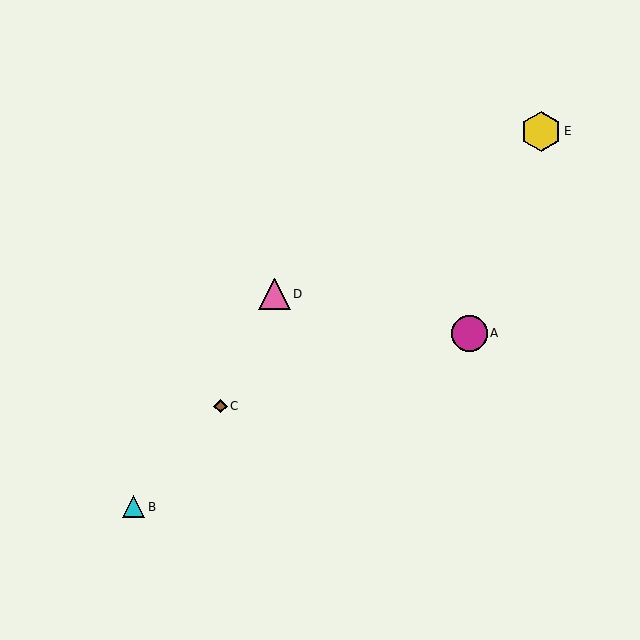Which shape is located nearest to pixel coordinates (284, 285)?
The pink triangle (labeled D) at (274, 294) is nearest to that location.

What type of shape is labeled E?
Shape E is a yellow hexagon.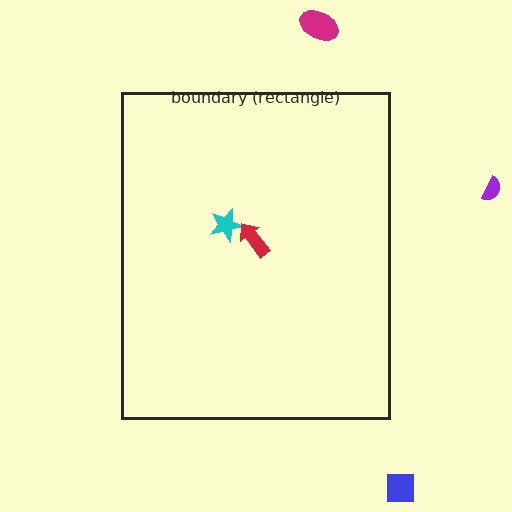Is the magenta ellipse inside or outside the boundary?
Outside.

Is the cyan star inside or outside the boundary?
Inside.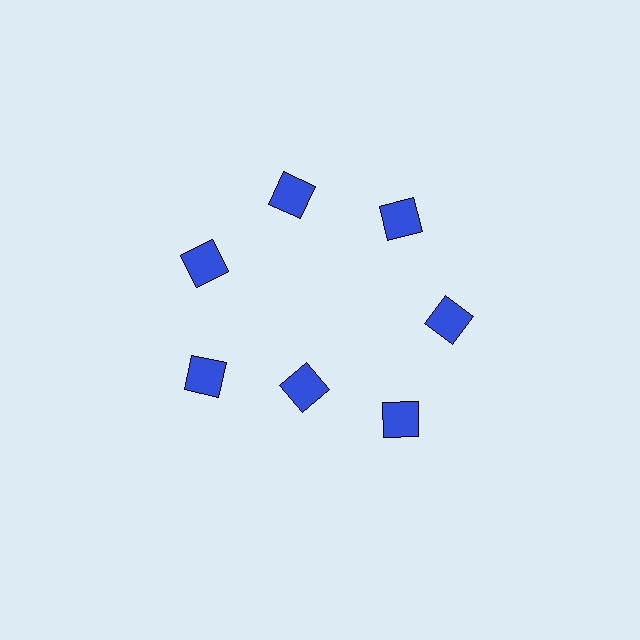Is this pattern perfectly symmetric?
No. The 7 blue squares are arranged in a ring, but one element near the 6 o'clock position is pulled inward toward the center, breaking the 7-fold rotational symmetry.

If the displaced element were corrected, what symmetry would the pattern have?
It would have 7-fold rotational symmetry — the pattern would map onto itself every 51 degrees.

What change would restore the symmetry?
The symmetry would be restored by moving it outward, back onto the ring so that all 7 squares sit at equal angles and equal distance from the center.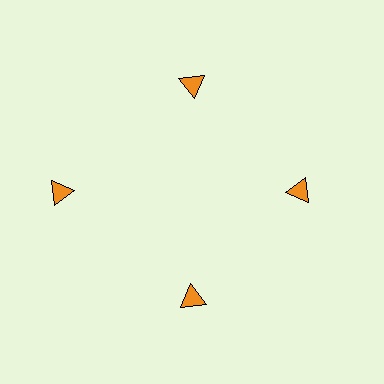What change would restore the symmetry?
The symmetry would be restored by moving it inward, back onto the ring so that all 4 triangles sit at equal angles and equal distance from the center.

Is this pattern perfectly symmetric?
No. The 4 orange triangles are arranged in a ring, but one element near the 9 o'clock position is pushed outward from the center, breaking the 4-fold rotational symmetry.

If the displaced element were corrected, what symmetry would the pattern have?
It would have 4-fold rotational symmetry — the pattern would map onto itself every 90 degrees.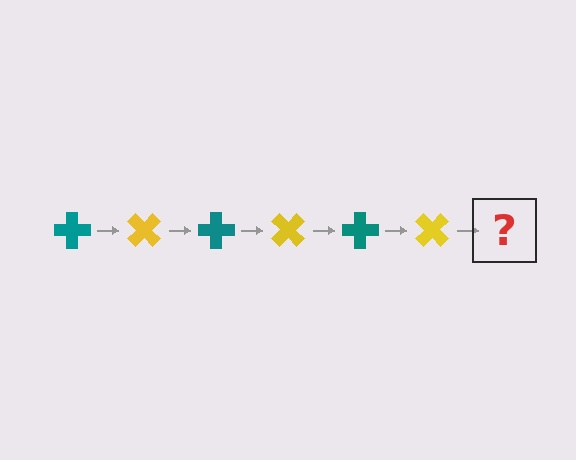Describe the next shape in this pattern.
It should be a teal cross, rotated 270 degrees from the start.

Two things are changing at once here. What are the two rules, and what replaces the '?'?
The two rules are that it rotates 45 degrees each step and the color cycles through teal and yellow. The '?' should be a teal cross, rotated 270 degrees from the start.